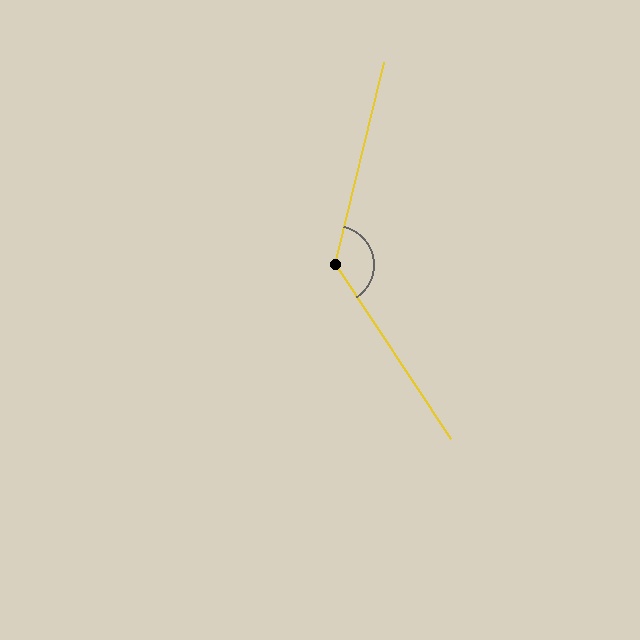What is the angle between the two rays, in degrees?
Approximately 133 degrees.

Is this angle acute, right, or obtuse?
It is obtuse.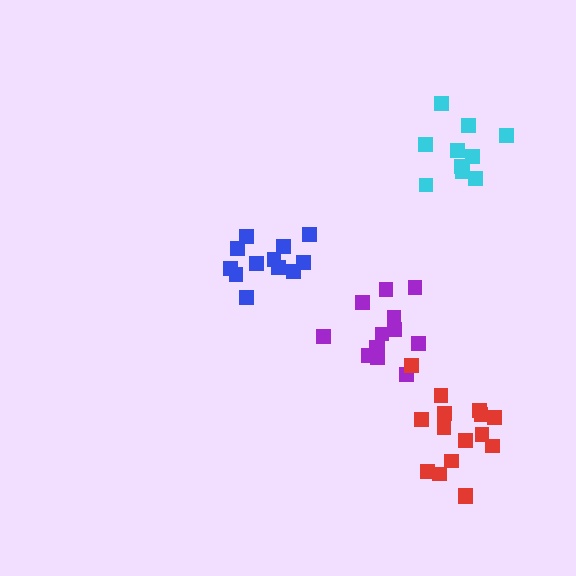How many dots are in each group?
Group 1: 10 dots, Group 2: 13 dots, Group 3: 16 dots, Group 4: 12 dots (51 total).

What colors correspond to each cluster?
The clusters are colored: cyan, purple, red, blue.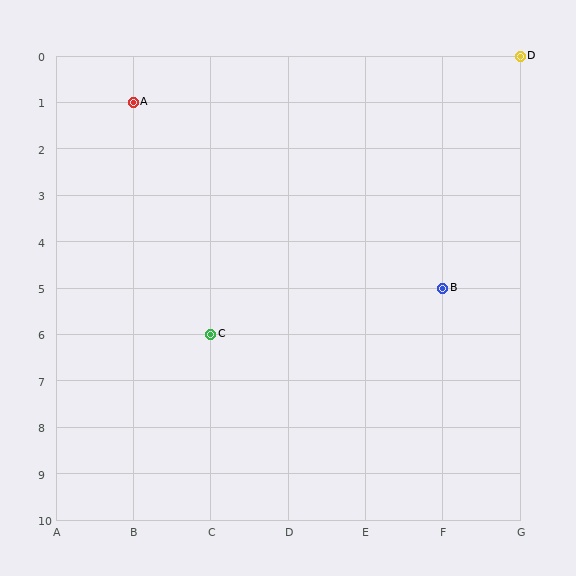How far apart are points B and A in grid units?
Points B and A are 4 columns and 4 rows apart (about 5.7 grid units diagonally).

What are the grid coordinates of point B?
Point B is at grid coordinates (F, 5).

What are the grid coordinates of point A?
Point A is at grid coordinates (B, 1).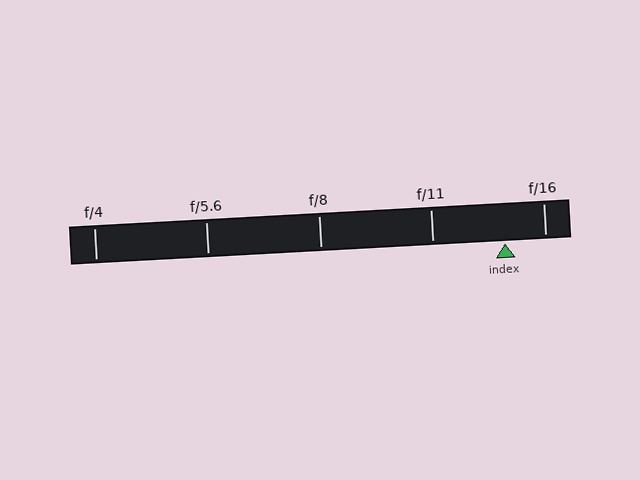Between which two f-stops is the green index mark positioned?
The index mark is between f/11 and f/16.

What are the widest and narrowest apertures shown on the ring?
The widest aperture shown is f/4 and the narrowest is f/16.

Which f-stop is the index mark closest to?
The index mark is closest to f/16.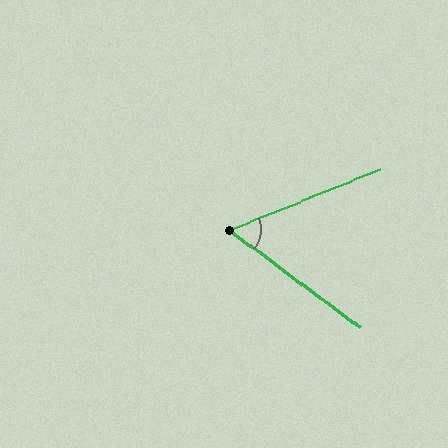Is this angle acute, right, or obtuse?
It is acute.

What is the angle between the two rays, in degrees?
Approximately 59 degrees.